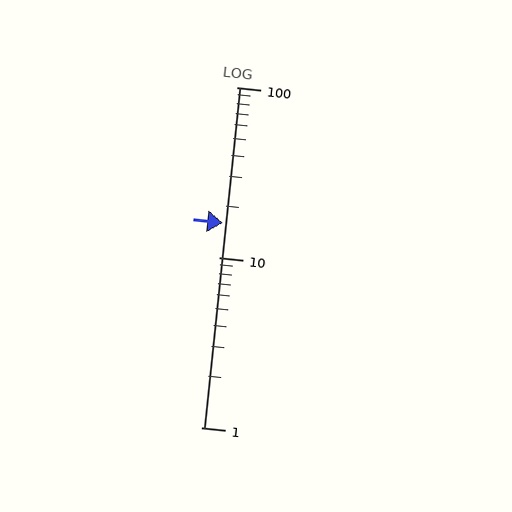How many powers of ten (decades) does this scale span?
The scale spans 2 decades, from 1 to 100.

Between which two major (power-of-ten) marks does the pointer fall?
The pointer is between 10 and 100.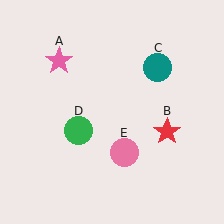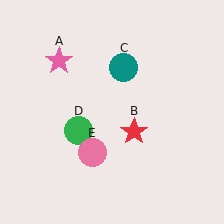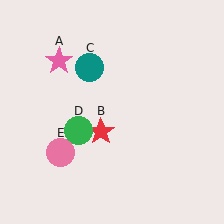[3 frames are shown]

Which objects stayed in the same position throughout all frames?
Pink star (object A) and green circle (object D) remained stationary.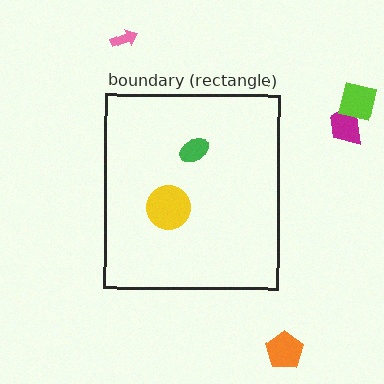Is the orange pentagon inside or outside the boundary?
Outside.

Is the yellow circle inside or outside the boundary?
Inside.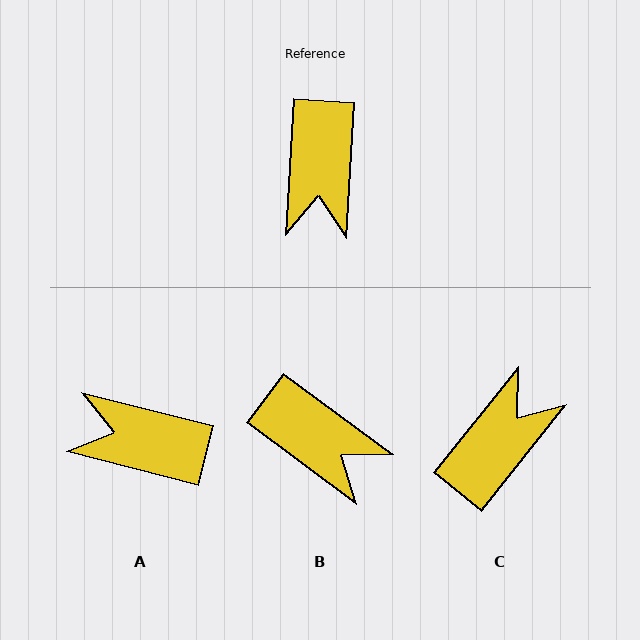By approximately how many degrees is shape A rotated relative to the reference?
Approximately 101 degrees clockwise.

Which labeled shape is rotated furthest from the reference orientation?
C, about 145 degrees away.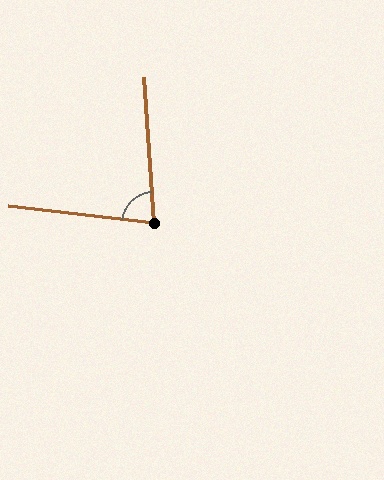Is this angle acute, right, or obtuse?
It is acute.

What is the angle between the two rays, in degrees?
Approximately 80 degrees.